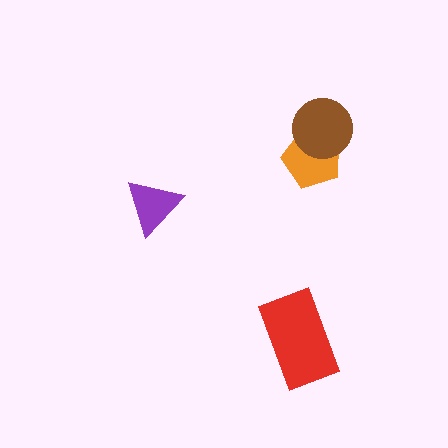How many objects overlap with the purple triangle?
0 objects overlap with the purple triangle.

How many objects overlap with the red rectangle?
0 objects overlap with the red rectangle.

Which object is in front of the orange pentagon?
The brown circle is in front of the orange pentagon.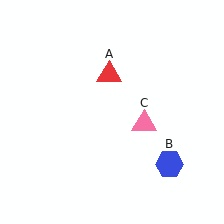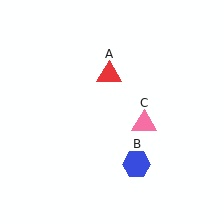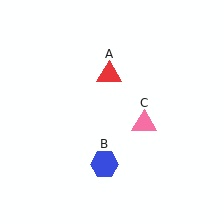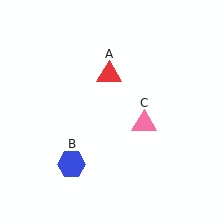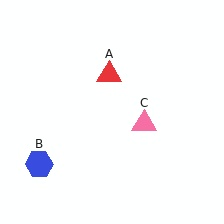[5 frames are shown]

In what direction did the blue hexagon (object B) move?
The blue hexagon (object B) moved left.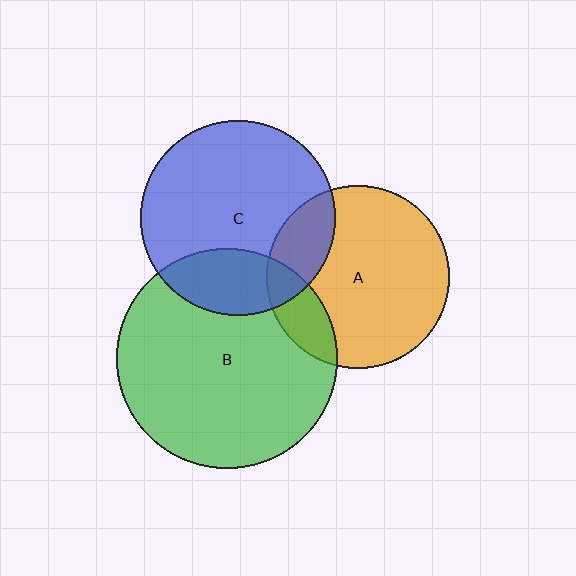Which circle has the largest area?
Circle B (green).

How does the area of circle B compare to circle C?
Approximately 1.3 times.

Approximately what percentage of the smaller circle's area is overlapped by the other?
Approximately 15%.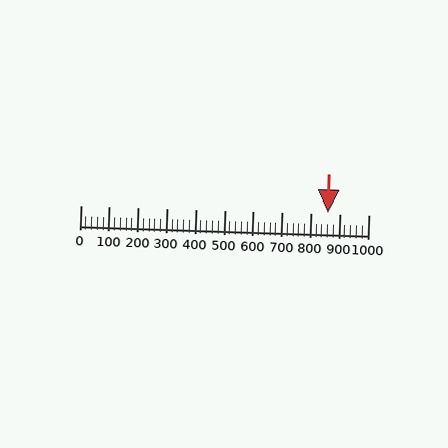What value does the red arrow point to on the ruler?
The red arrow points to approximately 860.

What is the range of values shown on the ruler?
The ruler shows values from 0 to 1000.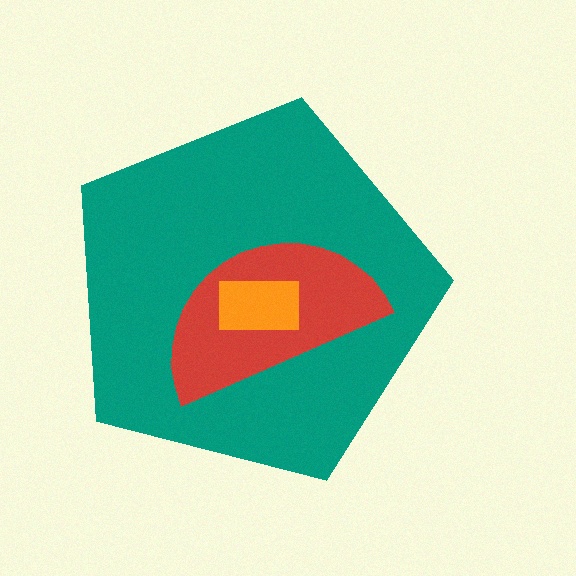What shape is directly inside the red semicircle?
The orange rectangle.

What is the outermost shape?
The teal pentagon.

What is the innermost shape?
The orange rectangle.